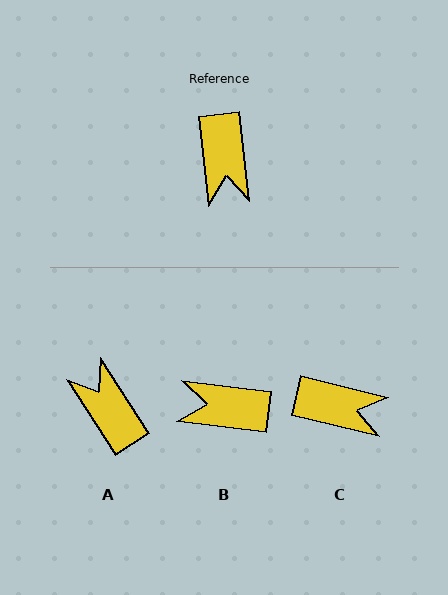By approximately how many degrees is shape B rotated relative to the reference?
Approximately 103 degrees clockwise.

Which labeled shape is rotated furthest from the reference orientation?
A, about 153 degrees away.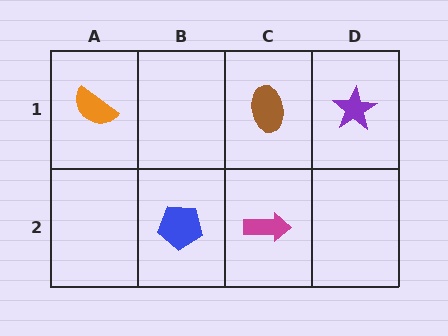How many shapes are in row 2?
2 shapes.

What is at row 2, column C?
A magenta arrow.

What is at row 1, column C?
A brown ellipse.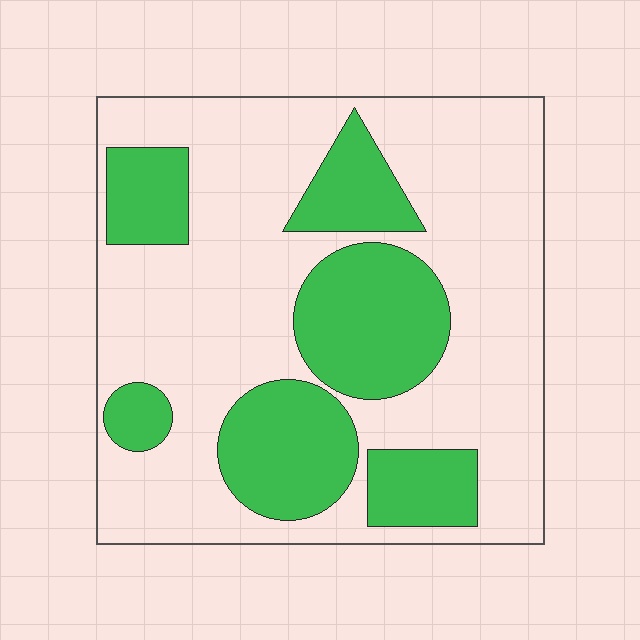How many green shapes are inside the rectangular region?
6.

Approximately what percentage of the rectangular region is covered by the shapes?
Approximately 30%.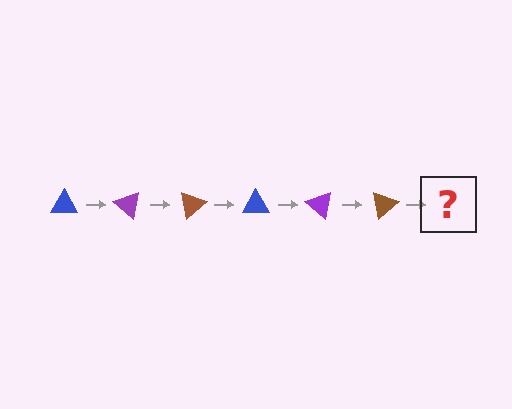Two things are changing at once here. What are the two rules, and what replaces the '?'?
The two rules are that it rotates 40 degrees each step and the color cycles through blue, purple, and brown. The '?' should be a blue triangle, rotated 240 degrees from the start.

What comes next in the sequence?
The next element should be a blue triangle, rotated 240 degrees from the start.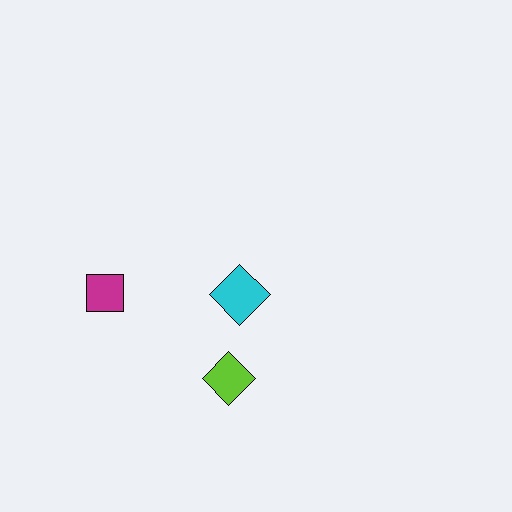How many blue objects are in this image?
There are no blue objects.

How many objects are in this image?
There are 3 objects.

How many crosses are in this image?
There are no crosses.